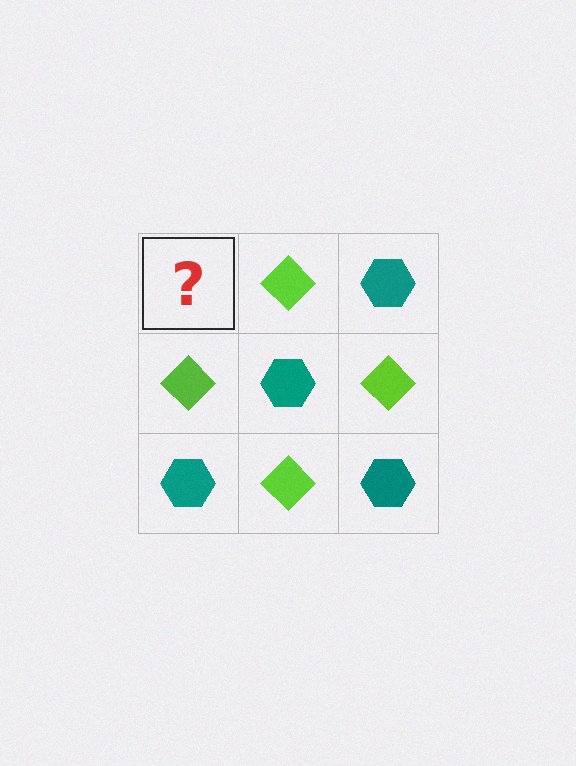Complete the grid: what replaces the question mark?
The question mark should be replaced with a teal hexagon.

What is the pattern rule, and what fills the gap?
The rule is that it alternates teal hexagon and lime diamond in a checkerboard pattern. The gap should be filled with a teal hexagon.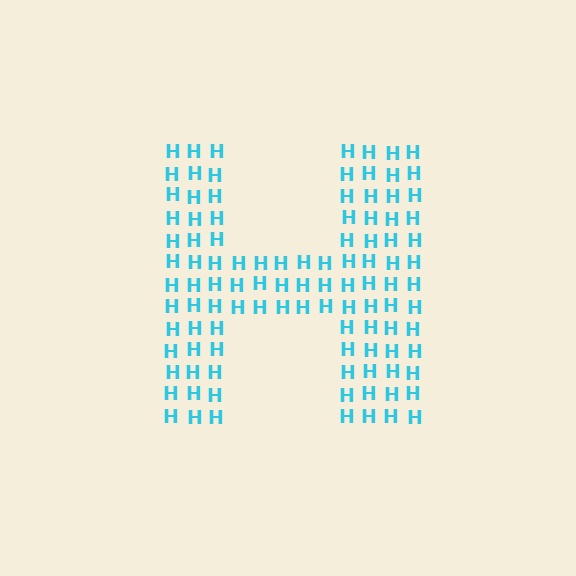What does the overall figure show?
The overall figure shows the letter H.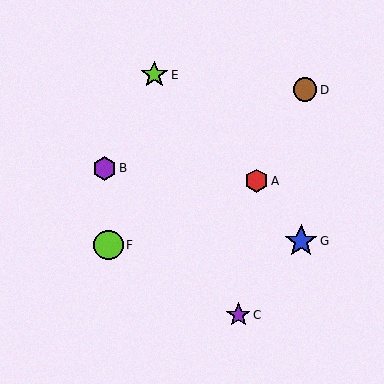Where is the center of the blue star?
The center of the blue star is at (301, 241).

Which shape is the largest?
The blue star (labeled G) is the largest.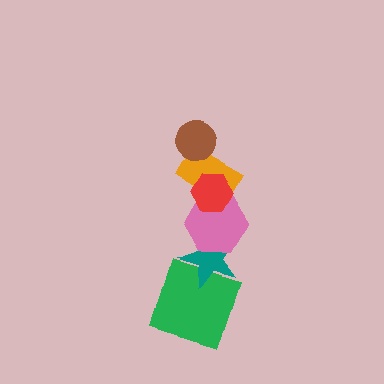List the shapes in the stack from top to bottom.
From top to bottom: the brown circle, the red hexagon, the orange rectangle, the pink hexagon, the teal star, the green square.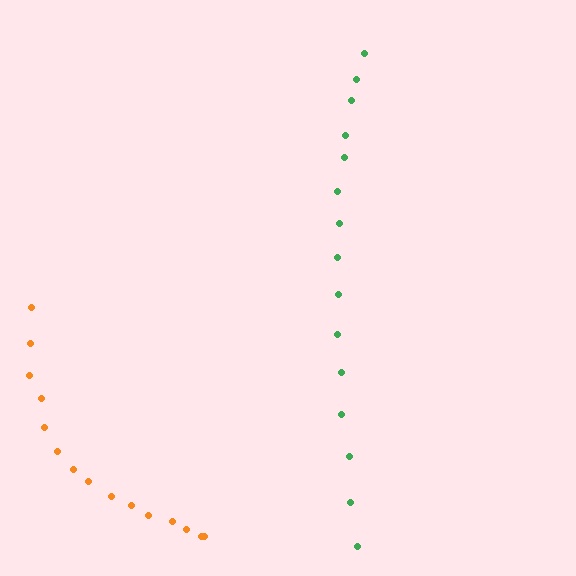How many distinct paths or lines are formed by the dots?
There are 2 distinct paths.